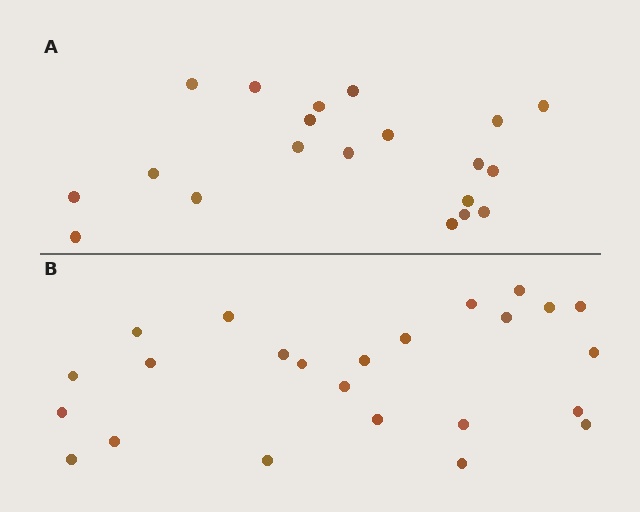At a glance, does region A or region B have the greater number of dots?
Region B (the bottom region) has more dots.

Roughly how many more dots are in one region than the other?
Region B has about 4 more dots than region A.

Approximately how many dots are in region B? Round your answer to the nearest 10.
About 20 dots. (The exact count is 24, which rounds to 20.)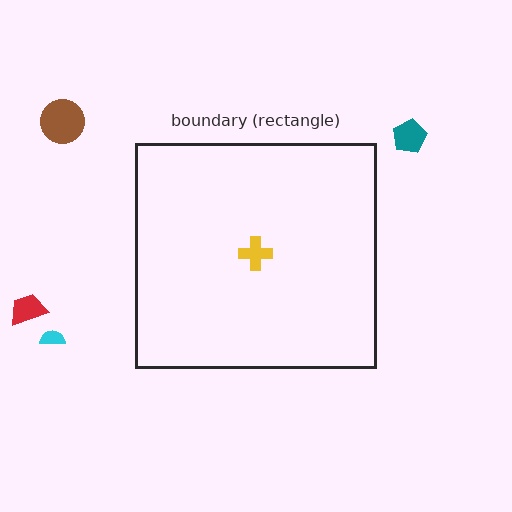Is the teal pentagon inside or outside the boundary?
Outside.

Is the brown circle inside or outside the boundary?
Outside.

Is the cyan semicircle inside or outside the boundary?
Outside.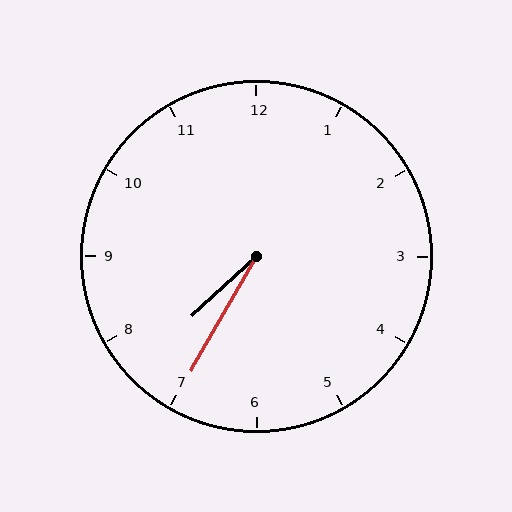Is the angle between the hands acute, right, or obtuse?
It is acute.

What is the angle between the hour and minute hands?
Approximately 18 degrees.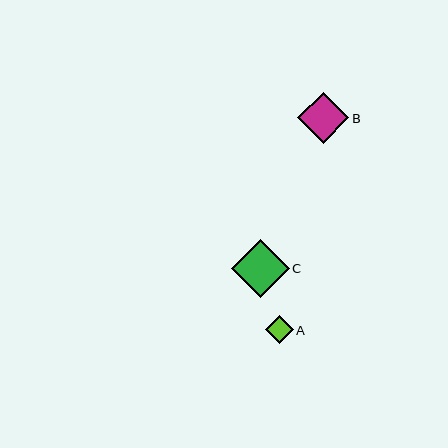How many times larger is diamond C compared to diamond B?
Diamond C is approximately 1.1 times the size of diamond B.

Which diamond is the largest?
Diamond C is the largest with a size of approximately 58 pixels.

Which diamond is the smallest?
Diamond A is the smallest with a size of approximately 28 pixels.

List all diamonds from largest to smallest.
From largest to smallest: C, B, A.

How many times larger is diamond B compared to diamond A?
Diamond B is approximately 1.8 times the size of diamond A.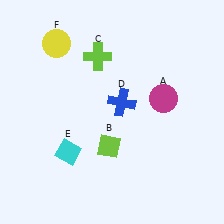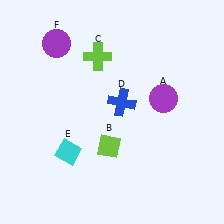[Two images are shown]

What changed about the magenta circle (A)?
In Image 1, A is magenta. In Image 2, it changed to purple.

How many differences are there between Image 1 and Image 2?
There are 2 differences between the two images.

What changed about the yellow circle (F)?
In Image 1, F is yellow. In Image 2, it changed to purple.